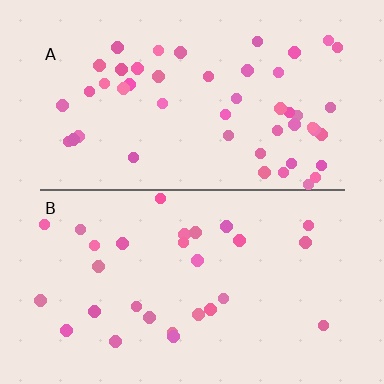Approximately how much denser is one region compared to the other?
Approximately 1.7× — region A over region B.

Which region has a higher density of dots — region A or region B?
A (the top).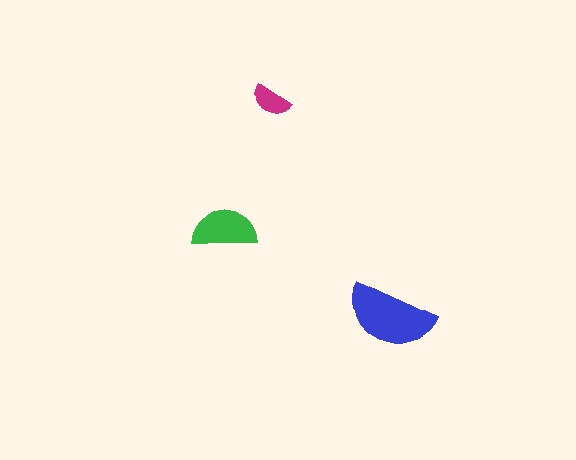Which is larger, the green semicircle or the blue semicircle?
The blue one.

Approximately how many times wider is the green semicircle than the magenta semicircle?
About 1.5 times wider.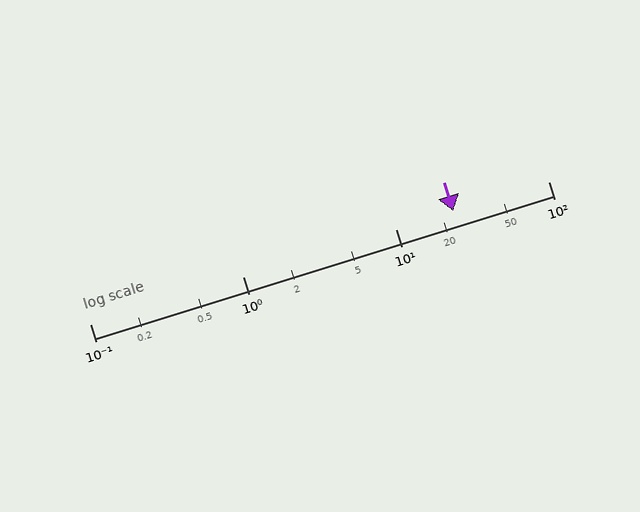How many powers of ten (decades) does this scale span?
The scale spans 3 decades, from 0.1 to 100.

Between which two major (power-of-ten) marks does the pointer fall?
The pointer is between 10 and 100.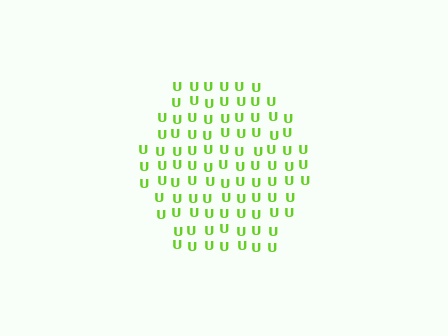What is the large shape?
The large shape is a hexagon.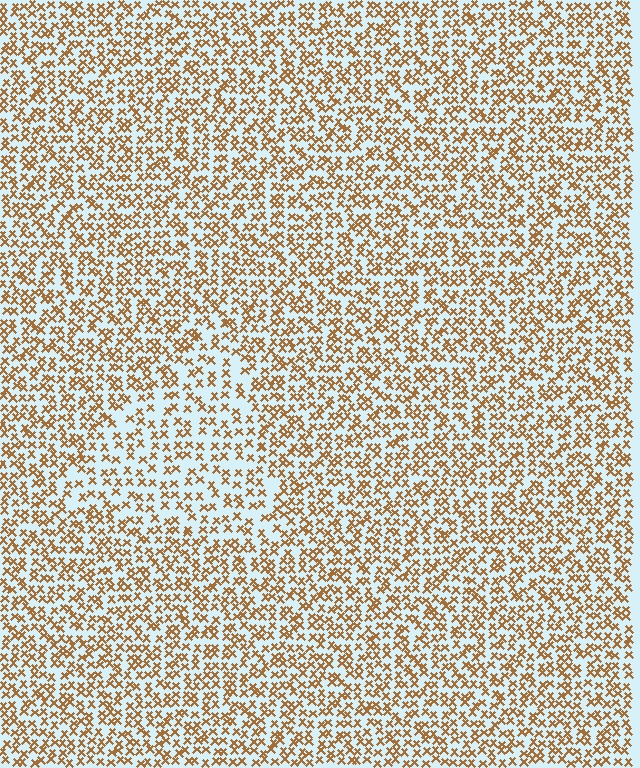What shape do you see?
I see a triangle.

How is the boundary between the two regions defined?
The boundary is defined by a change in element density (approximately 1.6x ratio). All elements are the same color, size, and shape.